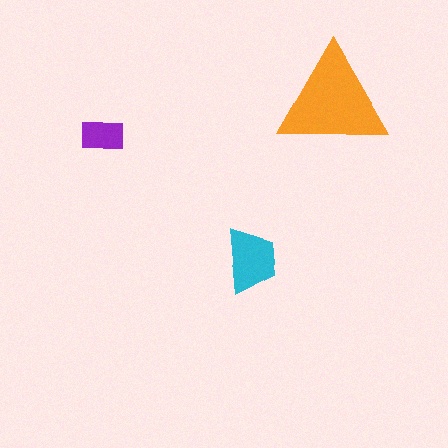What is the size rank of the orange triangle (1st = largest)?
1st.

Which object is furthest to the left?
The purple rectangle is leftmost.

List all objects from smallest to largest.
The purple rectangle, the cyan trapezoid, the orange triangle.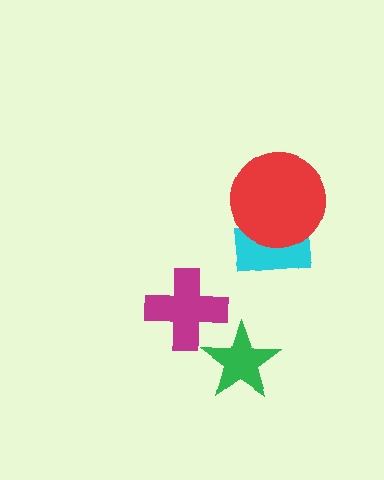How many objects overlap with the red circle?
1 object overlaps with the red circle.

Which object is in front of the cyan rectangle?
The red circle is in front of the cyan rectangle.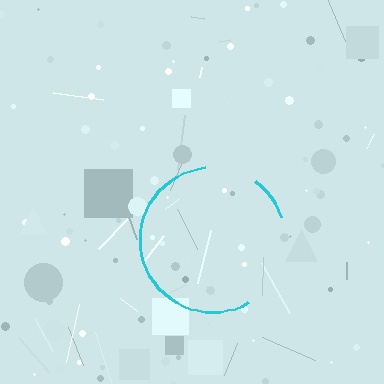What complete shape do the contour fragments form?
The contour fragments form a circle.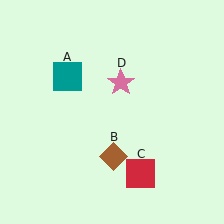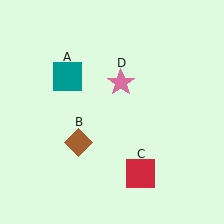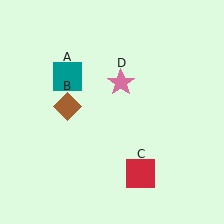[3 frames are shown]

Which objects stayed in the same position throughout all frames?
Teal square (object A) and red square (object C) and pink star (object D) remained stationary.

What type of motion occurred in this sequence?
The brown diamond (object B) rotated clockwise around the center of the scene.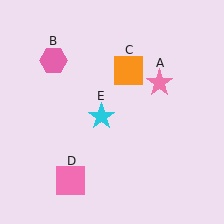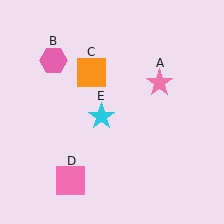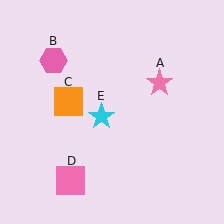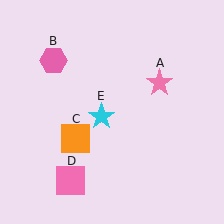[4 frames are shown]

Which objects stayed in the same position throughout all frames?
Pink star (object A) and pink hexagon (object B) and pink square (object D) and cyan star (object E) remained stationary.